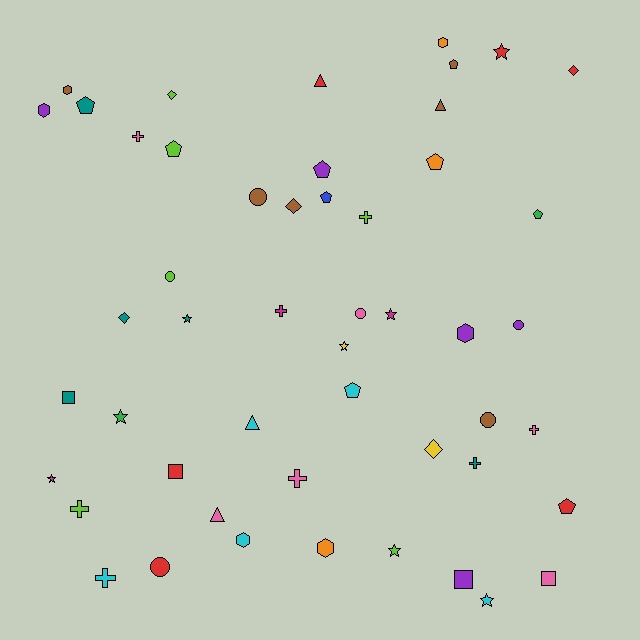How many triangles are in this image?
There are 4 triangles.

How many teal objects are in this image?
There are 5 teal objects.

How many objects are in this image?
There are 50 objects.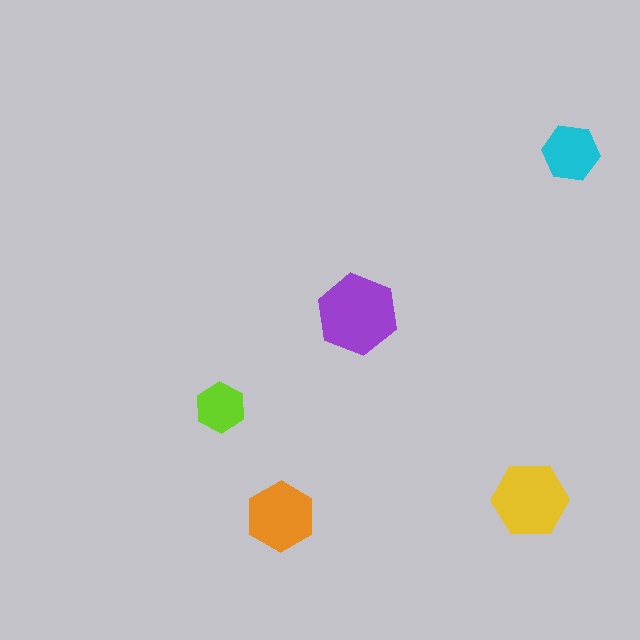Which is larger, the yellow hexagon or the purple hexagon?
The purple one.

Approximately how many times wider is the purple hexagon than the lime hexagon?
About 1.5 times wider.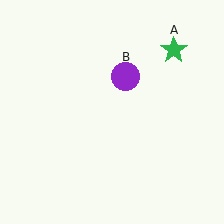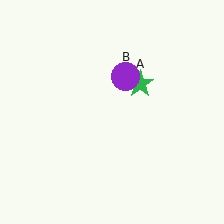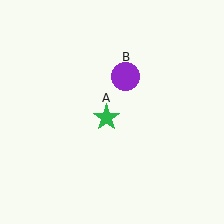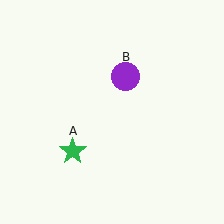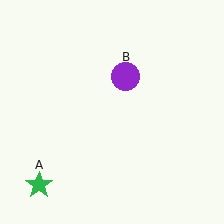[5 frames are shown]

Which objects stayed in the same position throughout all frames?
Purple circle (object B) remained stationary.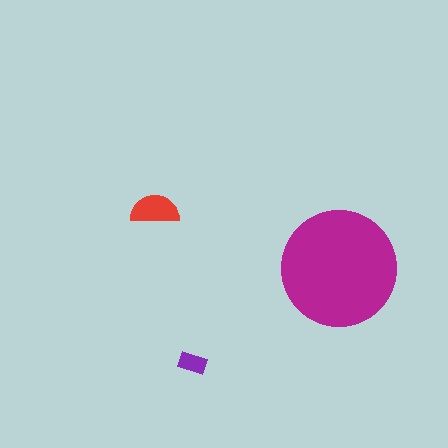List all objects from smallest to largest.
The purple rectangle, the red semicircle, the magenta circle.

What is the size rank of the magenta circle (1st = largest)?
1st.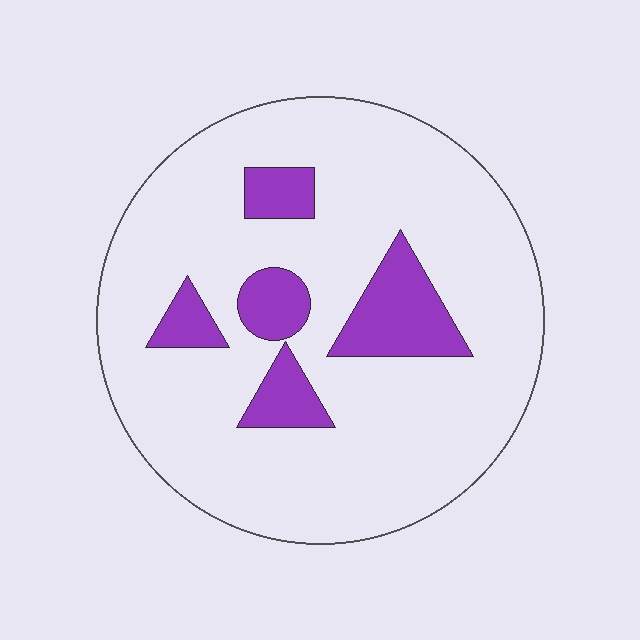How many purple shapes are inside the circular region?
5.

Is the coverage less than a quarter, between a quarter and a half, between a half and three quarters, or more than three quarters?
Less than a quarter.